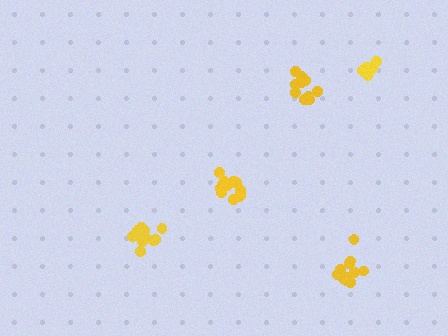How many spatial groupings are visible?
There are 5 spatial groupings.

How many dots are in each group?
Group 1: 12 dots, Group 2: 12 dots, Group 3: 12 dots, Group 4: 10 dots, Group 5: 8 dots (54 total).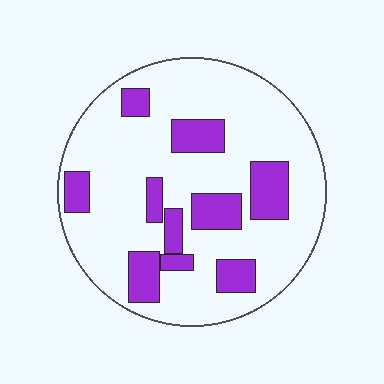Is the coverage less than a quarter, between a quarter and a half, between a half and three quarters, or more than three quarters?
Less than a quarter.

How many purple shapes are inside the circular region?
10.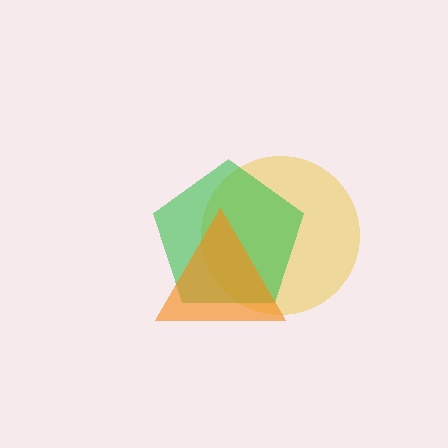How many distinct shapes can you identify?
There are 3 distinct shapes: a yellow circle, a green pentagon, an orange triangle.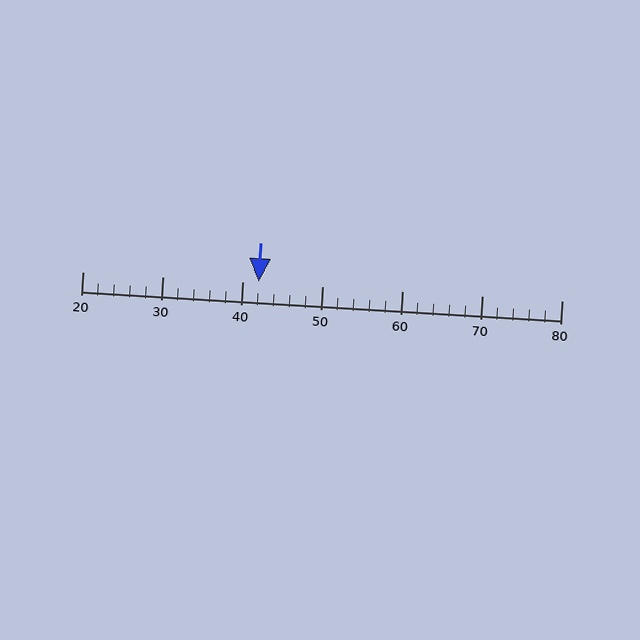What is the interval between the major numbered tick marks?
The major tick marks are spaced 10 units apart.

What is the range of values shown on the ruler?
The ruler shows values from 20 to 80.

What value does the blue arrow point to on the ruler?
The blue arrow points to approximately 42.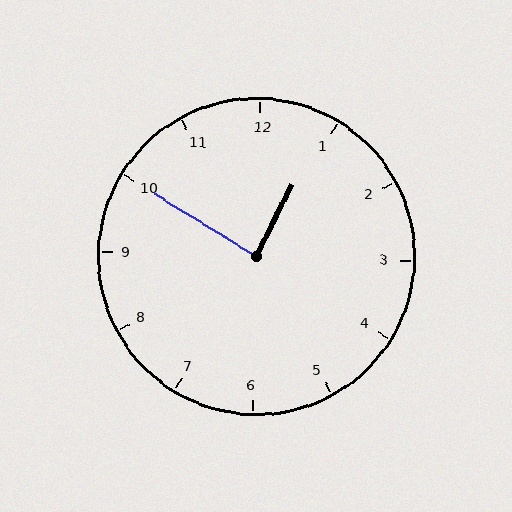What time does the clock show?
12:50.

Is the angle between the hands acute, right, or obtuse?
It is right.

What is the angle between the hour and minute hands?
Approximately 85 degrees.